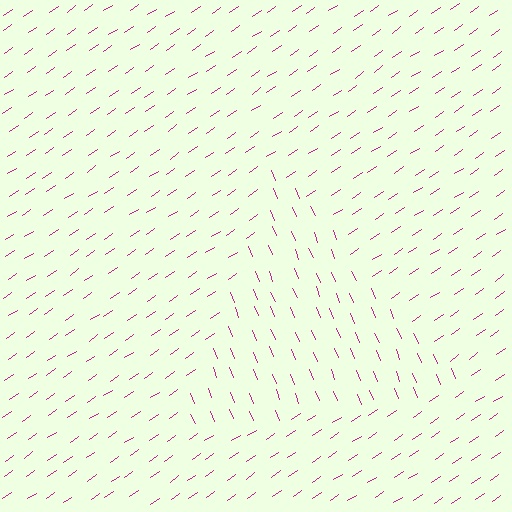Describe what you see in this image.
The image is filled with small magenta line segments. A triangle region in the image has lines oriented differently from the surrounding lines, creating a visible texture boundary.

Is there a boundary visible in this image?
Yes, there is a texture boundary formed by a change in line orientation.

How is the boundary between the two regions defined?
The boundary is defined purely by a change in line orientation (approximately 78 degrees difference). All lines are the same color and thickness.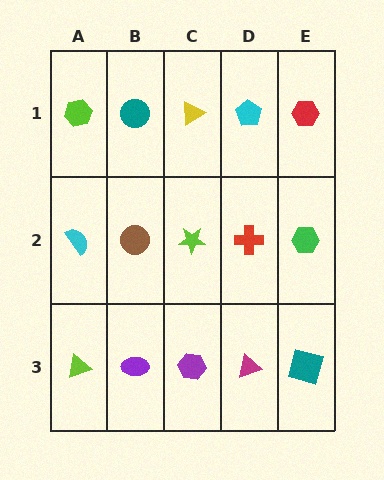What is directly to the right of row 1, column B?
A yellow triangle.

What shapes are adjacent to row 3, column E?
A green hexagon (row 2, column E), a magenta triangle (row 3, column D).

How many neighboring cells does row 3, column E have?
2.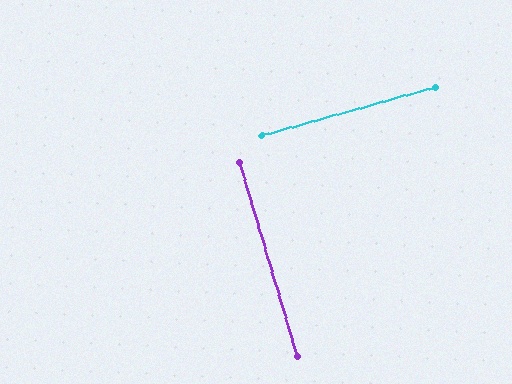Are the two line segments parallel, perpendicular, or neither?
Perpendicular — they meet at approximately 89°.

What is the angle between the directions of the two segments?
Approximately 89 degrees.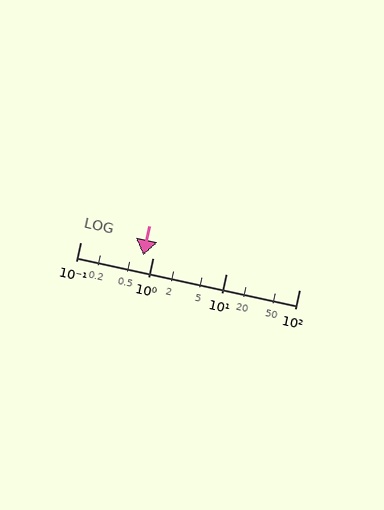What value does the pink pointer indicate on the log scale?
The pointer indicates approximately 0.74.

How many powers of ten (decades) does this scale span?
The scale spans 3 decades, from 0.1 to 100.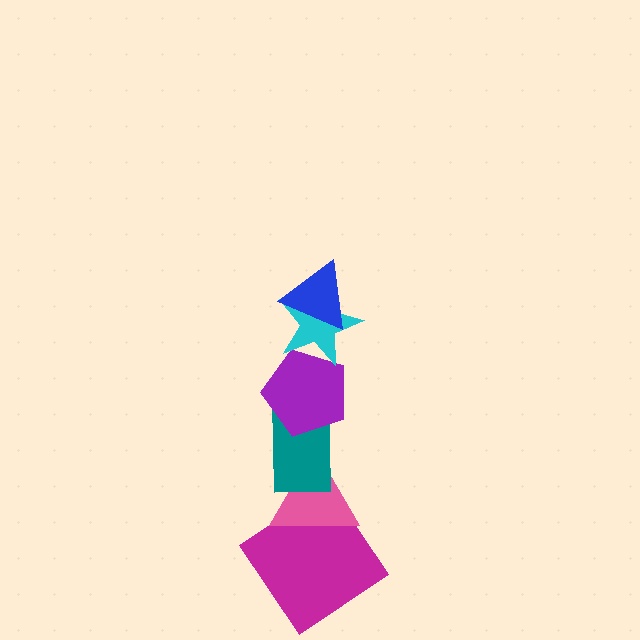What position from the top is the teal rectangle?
The teal rectangle is 4th from the top.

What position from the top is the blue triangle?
The blue triangle is 1st from the top.